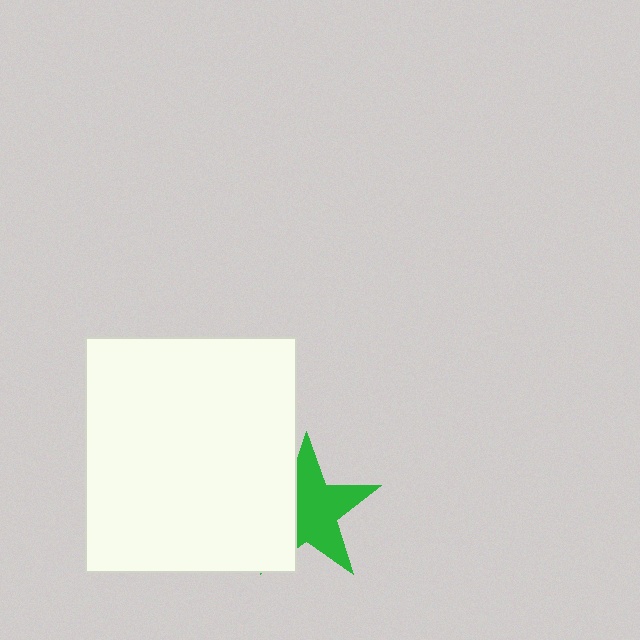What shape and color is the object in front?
The object in front is a white rectangle.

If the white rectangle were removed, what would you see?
You would see the complete green star.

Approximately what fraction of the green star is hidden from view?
Roughly 37% of the green star is hidden behind the white rectangle.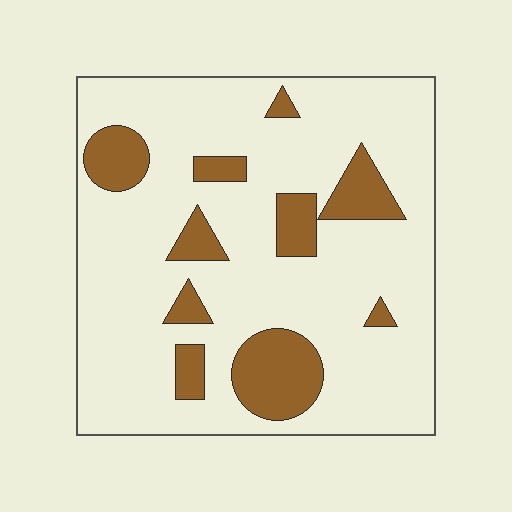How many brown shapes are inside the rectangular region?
10.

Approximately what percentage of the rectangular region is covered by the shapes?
Approximately 20%.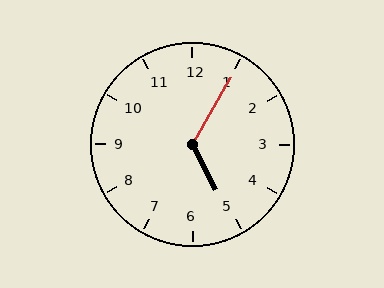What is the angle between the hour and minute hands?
Approximately 122 degrees.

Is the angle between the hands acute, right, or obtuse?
It is obtuse.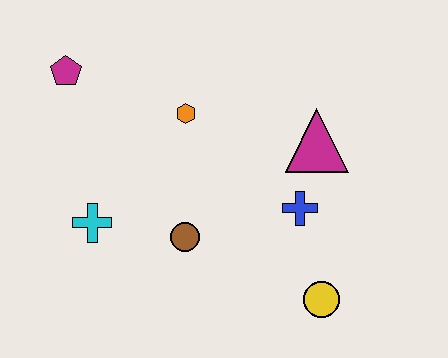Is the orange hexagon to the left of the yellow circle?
Yes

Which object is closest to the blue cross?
The magenta triangle is closest to the blue cross.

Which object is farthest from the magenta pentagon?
The yellow circle is farthest from the magenta pentagon.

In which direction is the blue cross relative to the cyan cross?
The blue cross is to the right of the cyan cross.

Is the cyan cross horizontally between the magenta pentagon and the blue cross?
Yes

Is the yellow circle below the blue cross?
Yes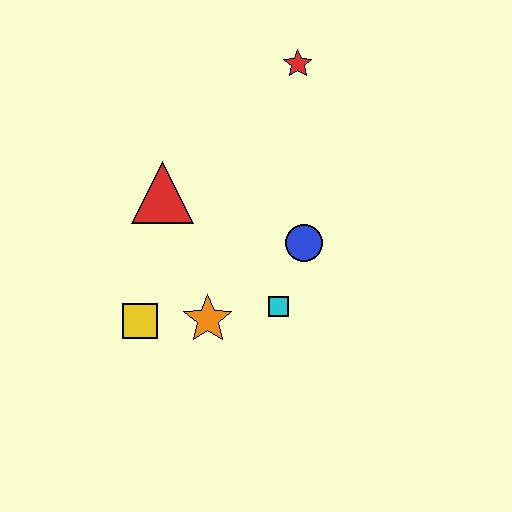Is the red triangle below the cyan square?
No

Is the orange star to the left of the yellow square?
No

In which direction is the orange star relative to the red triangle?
The orange star is below the red triangle.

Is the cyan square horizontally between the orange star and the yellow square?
No